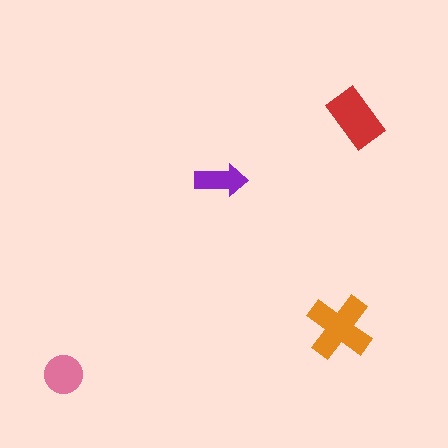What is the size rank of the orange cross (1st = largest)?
1st.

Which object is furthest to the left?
The pink circle is leftmost.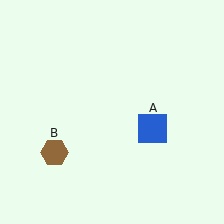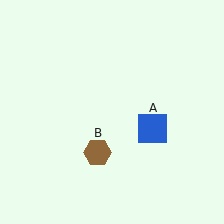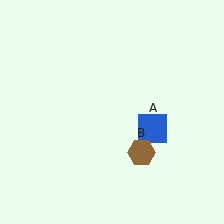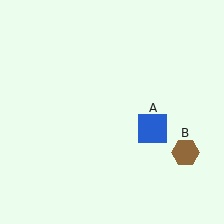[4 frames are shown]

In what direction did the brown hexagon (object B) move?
The brown hexagon (object B) moved right.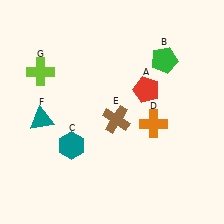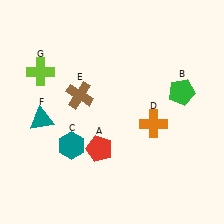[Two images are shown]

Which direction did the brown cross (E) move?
The brown cross (E) moved left.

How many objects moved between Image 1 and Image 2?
3 objects moved between the two images.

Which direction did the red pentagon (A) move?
The red pentagon (A) moved down.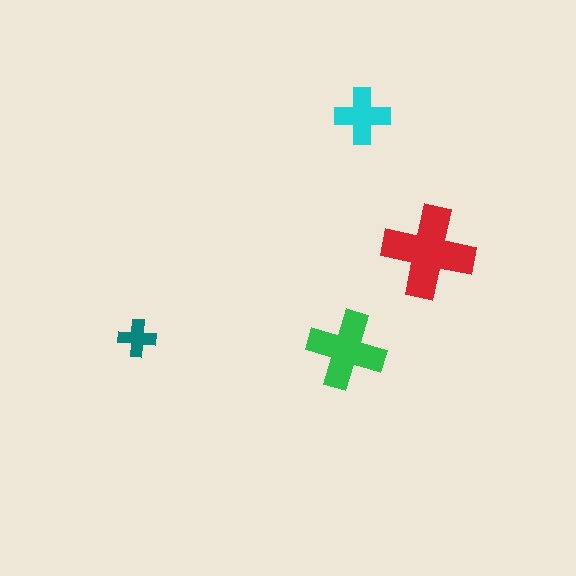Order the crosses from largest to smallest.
the red one, the green one, the cyan one, the teal one.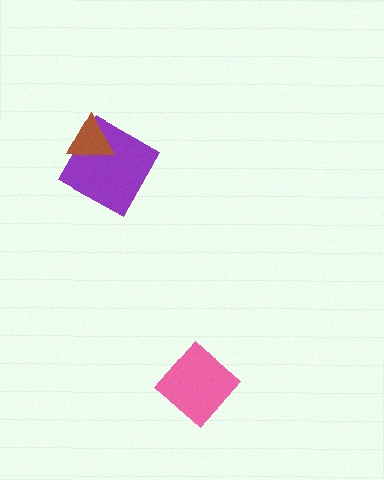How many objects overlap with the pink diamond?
0 objects overlap with the pink diamond.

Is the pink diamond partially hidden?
No, no other shape covers it.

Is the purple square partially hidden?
Yes, it is partially covered by another shape.